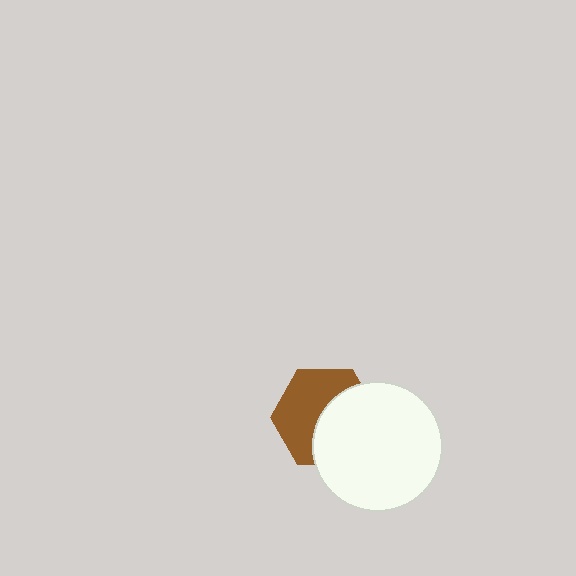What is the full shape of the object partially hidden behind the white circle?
The partially hidden object is a brown hexagon.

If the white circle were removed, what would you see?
You would see the complete brown hexagon.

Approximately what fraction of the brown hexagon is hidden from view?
Roughly 48% of the brown hexagon is hidden behind the white circle.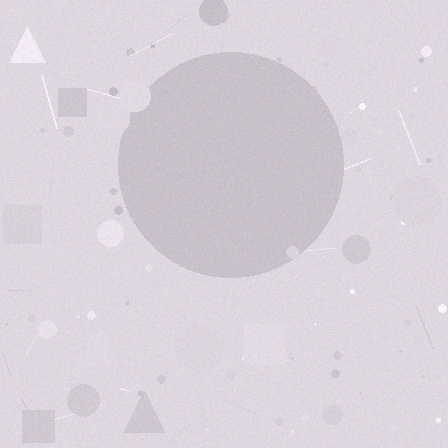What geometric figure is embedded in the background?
A circle is embedded in the background.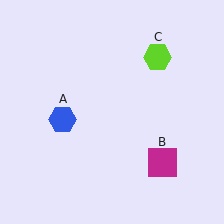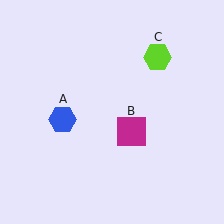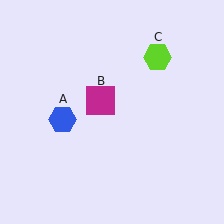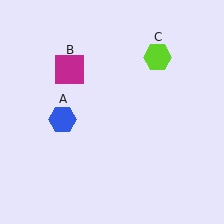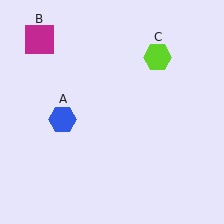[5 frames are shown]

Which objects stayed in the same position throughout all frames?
Blue hexagon (object A) and lime hexagon (object C) remained stationary.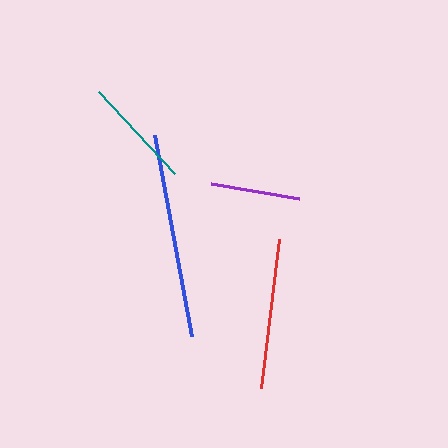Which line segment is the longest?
The blue line is the longest at approximately 204 pixels.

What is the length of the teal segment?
The teal segment is approximately 111 pixels long.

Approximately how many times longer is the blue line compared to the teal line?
The blue line is approximately 1.8 times the length of the teal line.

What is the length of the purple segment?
The purple segment is approximately 89 pixels long.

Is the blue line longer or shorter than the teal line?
The blue line is longer than the teal line.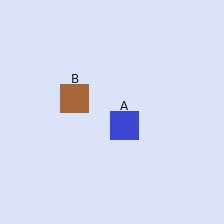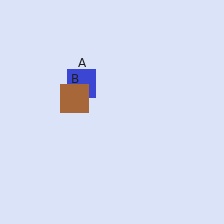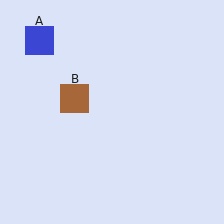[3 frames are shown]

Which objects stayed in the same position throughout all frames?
Brown square (object B) remained stationary.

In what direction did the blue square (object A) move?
The blue square (object A) moved up and to the left.